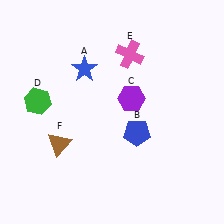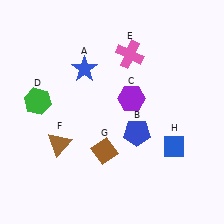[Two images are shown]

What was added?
A brown diamond (G), a blue diamond (H) were added in Image 2.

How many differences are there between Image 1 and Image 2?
There are 2 differences between the two images.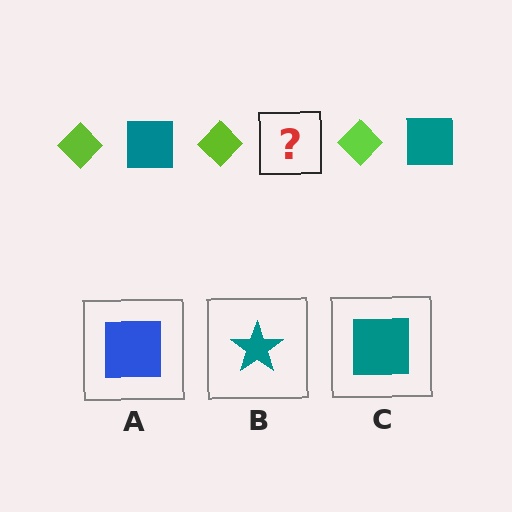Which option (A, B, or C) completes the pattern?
C.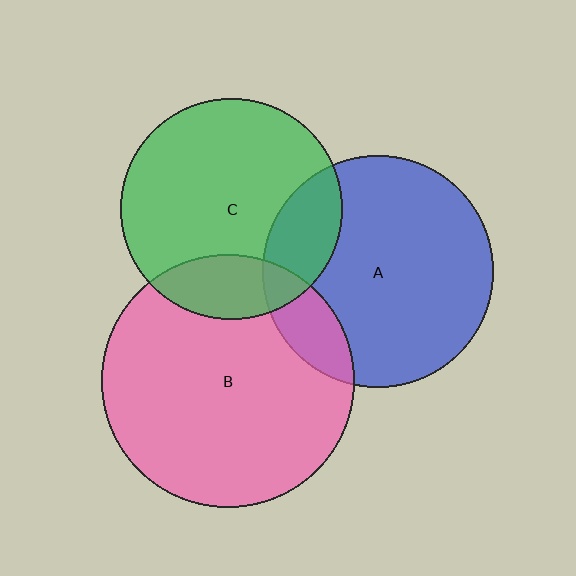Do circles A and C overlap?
Yes.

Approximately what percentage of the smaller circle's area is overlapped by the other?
Approximately 20%.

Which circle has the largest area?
Circle B (pink).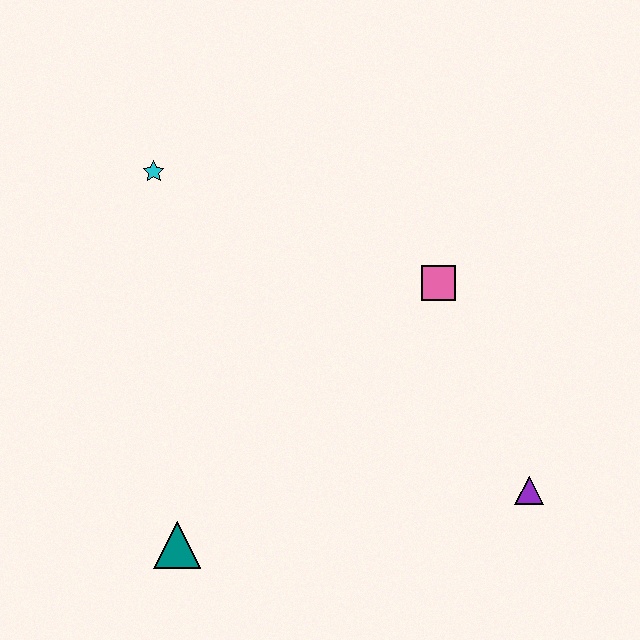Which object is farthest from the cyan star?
The purple triangle is farthest from the cyan star.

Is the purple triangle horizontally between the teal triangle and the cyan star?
No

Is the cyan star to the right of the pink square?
No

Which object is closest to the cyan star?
The pink square is closest to the cyan star.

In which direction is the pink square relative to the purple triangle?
The pink square is above the purple triangle.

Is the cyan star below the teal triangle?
No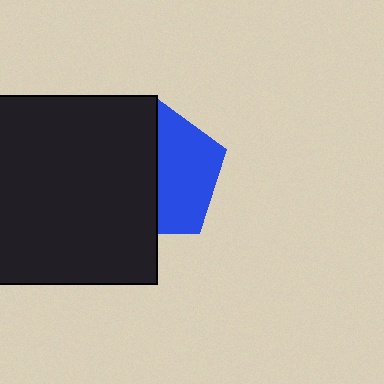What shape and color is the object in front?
The object in front is a black square.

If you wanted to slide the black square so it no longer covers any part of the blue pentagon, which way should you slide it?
Slide it left — that is the most direct way to separate the two shapes.